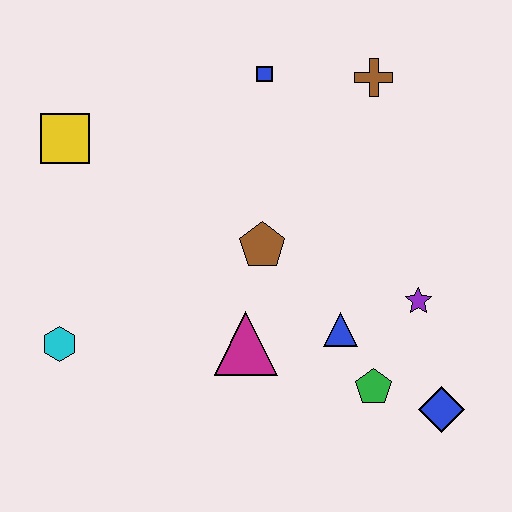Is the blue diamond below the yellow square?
Yes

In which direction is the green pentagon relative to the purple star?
The green pentagon is below the purple star.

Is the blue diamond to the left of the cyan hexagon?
No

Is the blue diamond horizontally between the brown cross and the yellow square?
No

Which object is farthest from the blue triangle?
The yellow square is farthest from the blue triangle.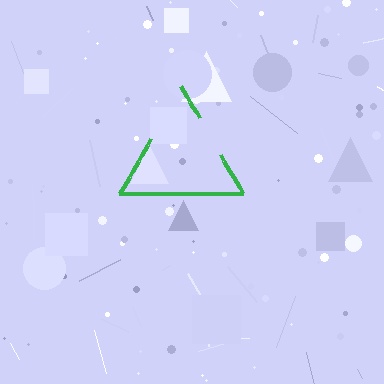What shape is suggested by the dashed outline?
The dashed outline suggests a triangle.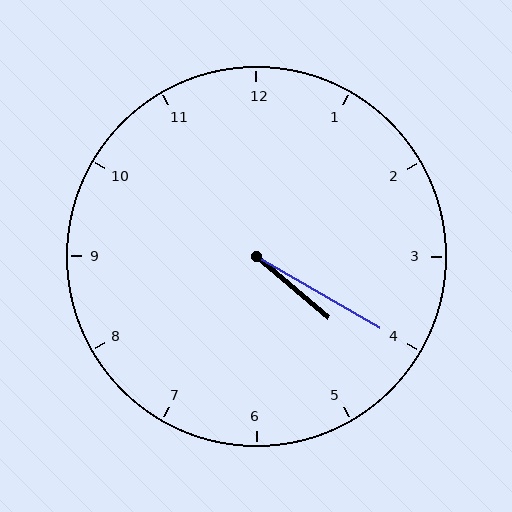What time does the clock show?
4:20.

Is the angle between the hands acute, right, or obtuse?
It is acute.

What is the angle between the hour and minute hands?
Approximately 10 degrees.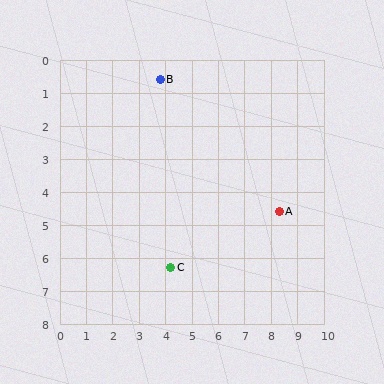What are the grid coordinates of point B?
Point B is at approximately (3.8, 0.6).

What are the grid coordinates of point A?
Point A is at approximately (8.3, 4.6).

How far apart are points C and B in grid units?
Points C and B are about 5.7 grid units apart.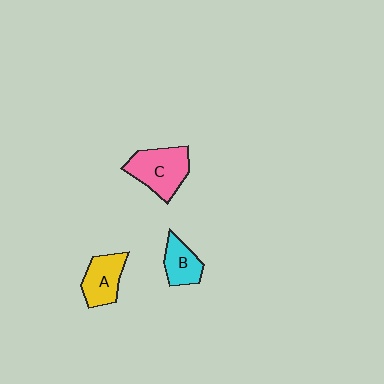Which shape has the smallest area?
Shape B (cyan).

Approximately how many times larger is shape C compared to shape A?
Approximately 1.3 times.